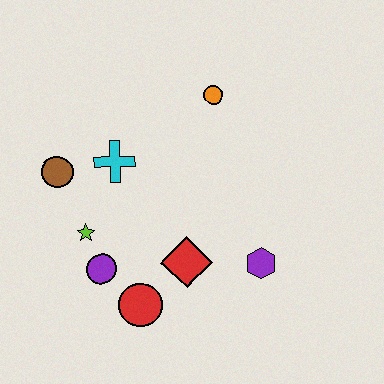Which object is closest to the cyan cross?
The brown circle is closest to the cyan cross.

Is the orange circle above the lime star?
Yes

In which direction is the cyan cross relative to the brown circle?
The cyan cross is to the right of the brown circle.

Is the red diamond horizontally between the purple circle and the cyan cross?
No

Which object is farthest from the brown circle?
The purple hexagon is farthest from the brown circle.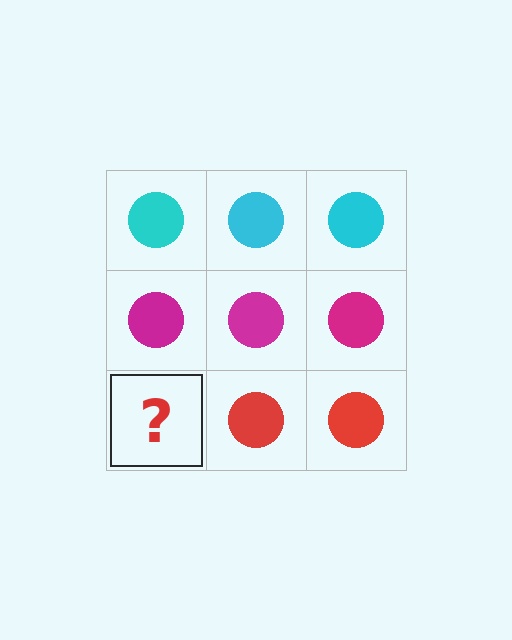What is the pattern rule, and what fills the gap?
The rule is that each row has a consistent color. The gap should be filled with a red circle.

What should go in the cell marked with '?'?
The missing cell should contain a red circle.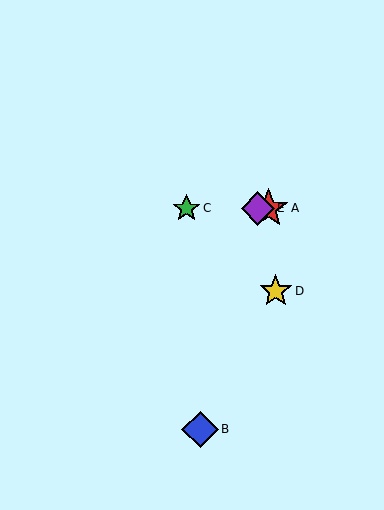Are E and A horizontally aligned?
Yes, both are at y≈208.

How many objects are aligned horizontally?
3 objects (A, C, E) are aligned horizontally.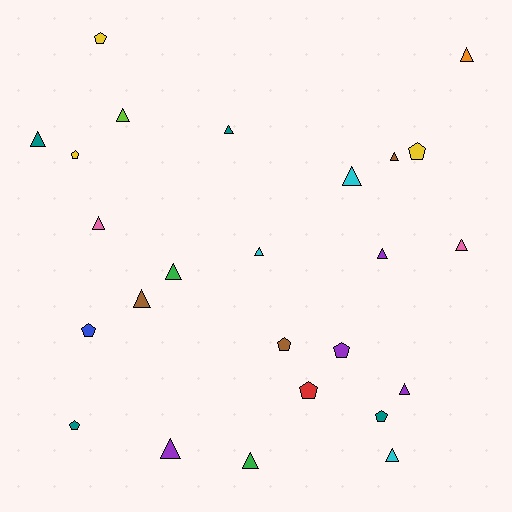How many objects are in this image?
There are 25 objects.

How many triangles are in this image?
There are 16 triangles.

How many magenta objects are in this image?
There are no magenta objects.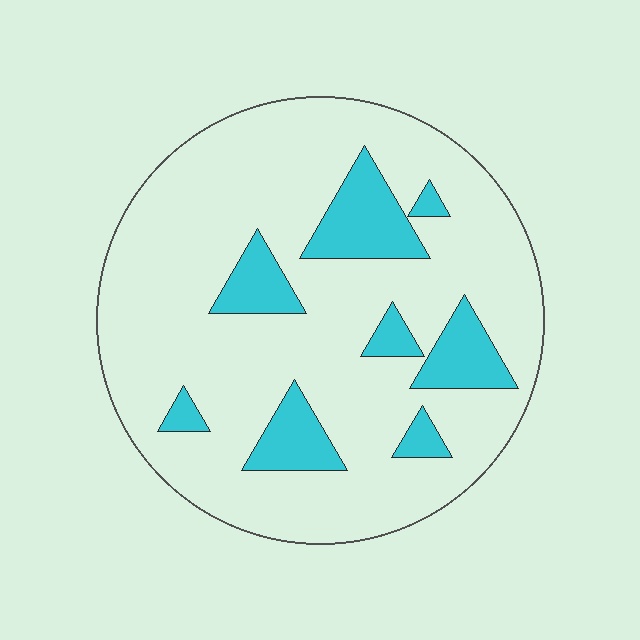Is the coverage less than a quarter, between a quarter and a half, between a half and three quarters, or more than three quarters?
Less than a quarter.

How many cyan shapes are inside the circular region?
8.